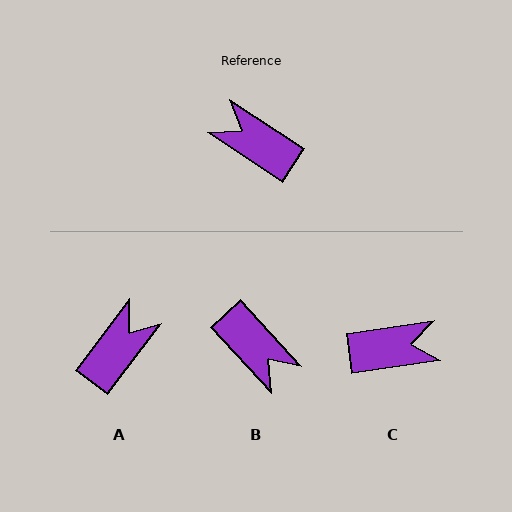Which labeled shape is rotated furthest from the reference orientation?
B, about 166 degrees away.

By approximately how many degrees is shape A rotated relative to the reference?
Approximately 94 degrees clockwise.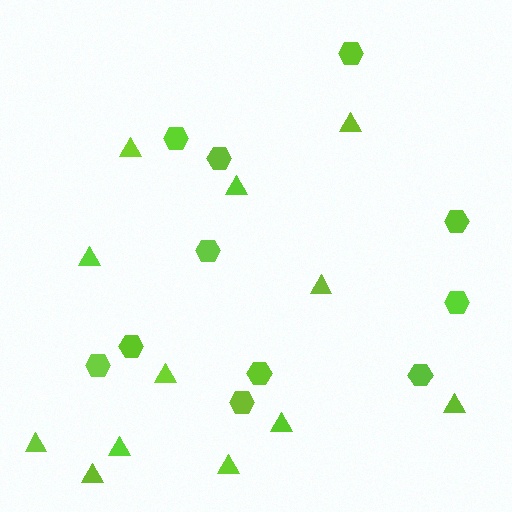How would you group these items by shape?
There are 2 groups: one group of triangles (12) and one group of hexagons (11).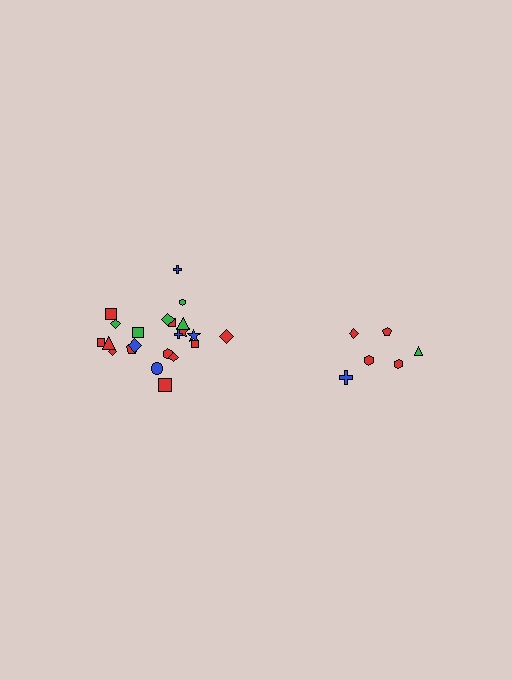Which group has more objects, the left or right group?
The left group.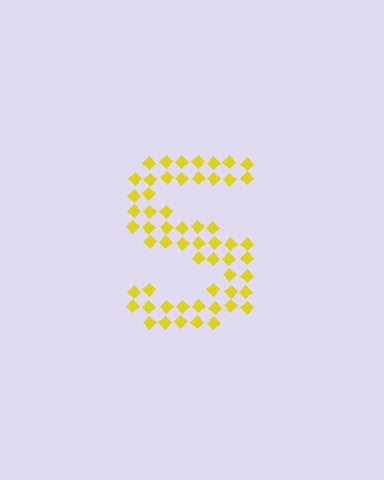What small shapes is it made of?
It is made of small diamonds.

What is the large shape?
The large shape is the letter S.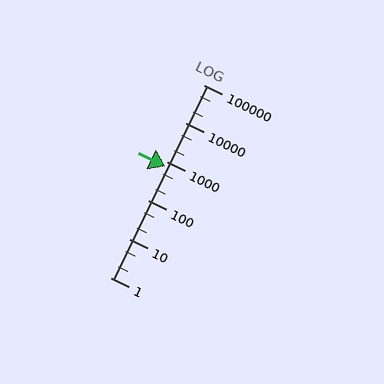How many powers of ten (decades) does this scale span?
The scale spans 5 decades, from 1 to 100000.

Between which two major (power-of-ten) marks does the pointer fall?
The pointer is between 100 and 1000.